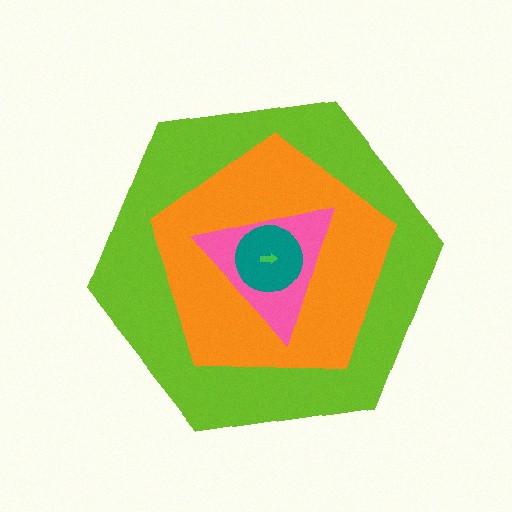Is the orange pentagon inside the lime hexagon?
Yes.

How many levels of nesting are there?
5.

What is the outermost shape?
The lime hexagon.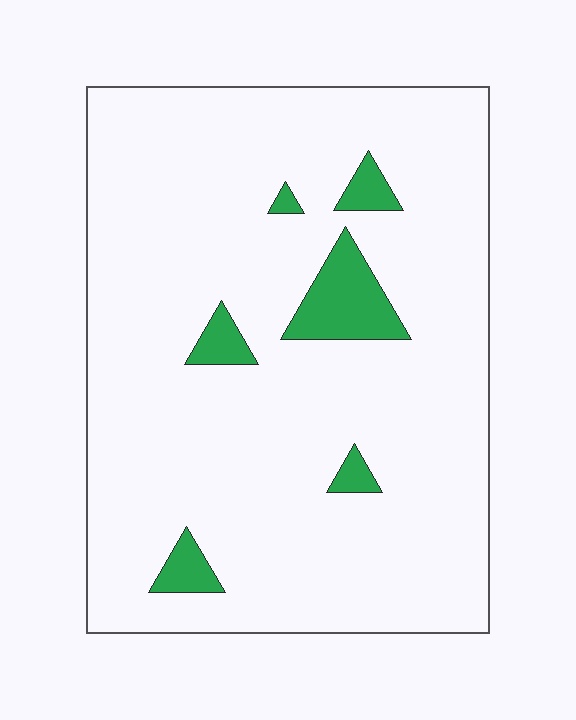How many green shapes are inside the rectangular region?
6.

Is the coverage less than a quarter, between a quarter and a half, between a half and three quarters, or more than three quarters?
Less than a quarter.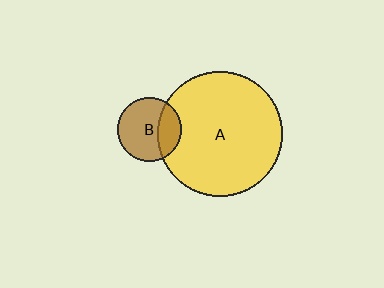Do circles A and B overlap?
Yes.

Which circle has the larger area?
Circle A (yellow).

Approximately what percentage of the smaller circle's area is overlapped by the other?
Approximately 30%.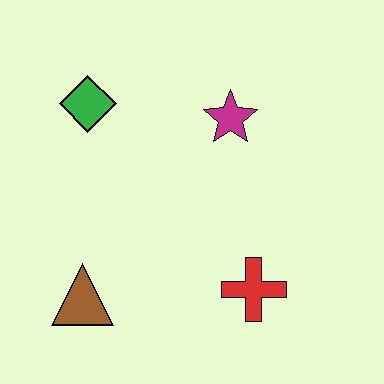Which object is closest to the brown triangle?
The red cross is closest to the brown triangle.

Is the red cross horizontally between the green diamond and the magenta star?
No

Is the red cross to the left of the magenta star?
No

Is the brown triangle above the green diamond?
No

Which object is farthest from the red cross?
The green diamond is farthest from the red cross.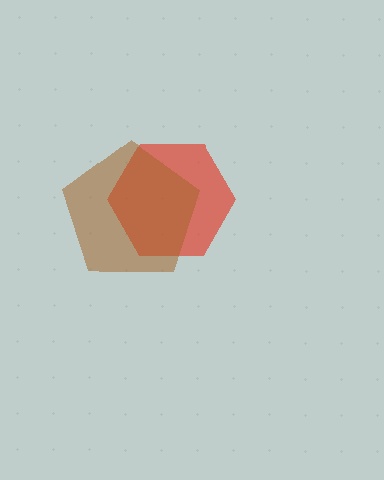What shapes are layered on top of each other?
The layered shapes are: a red hexagon, a brown pentagon.